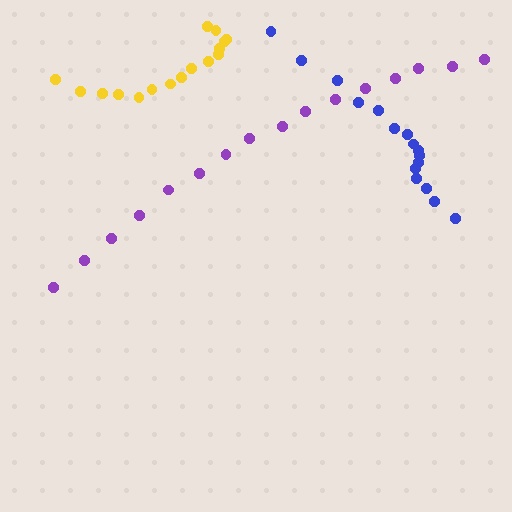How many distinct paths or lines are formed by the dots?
There are 3 distinct paths.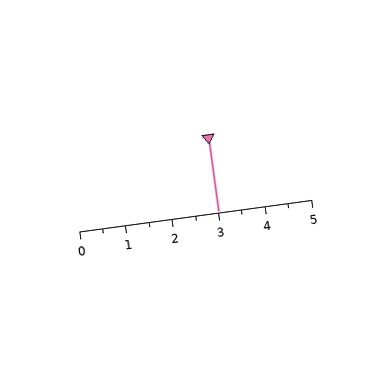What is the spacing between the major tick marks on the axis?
The major ticks are spaced 1 apart.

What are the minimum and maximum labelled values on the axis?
The axis runs from 0 to 5.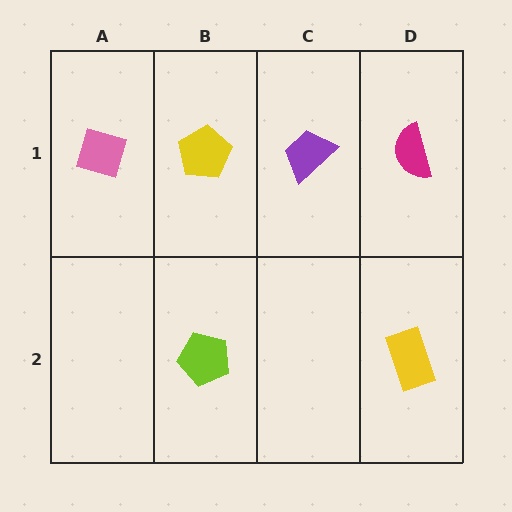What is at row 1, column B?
A yellow pentagon.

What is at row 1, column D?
A magenta semicircle.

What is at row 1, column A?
A pink diamond.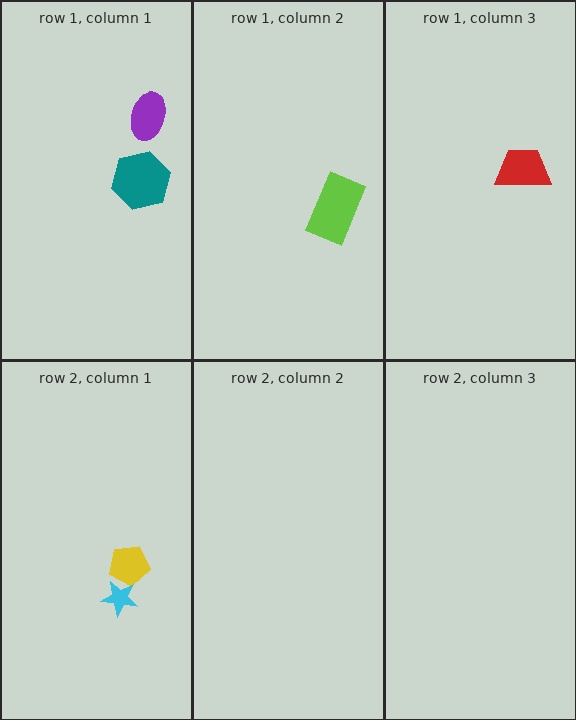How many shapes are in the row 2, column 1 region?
2.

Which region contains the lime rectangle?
The row 1, column 2 region.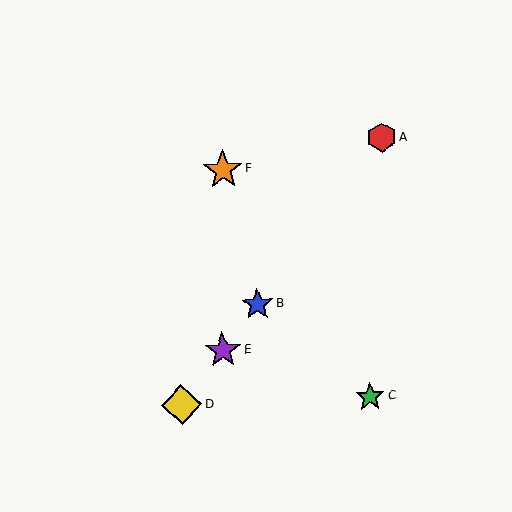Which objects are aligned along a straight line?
Objects A, B, D, E are aligned along a straight line.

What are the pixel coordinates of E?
Object E is at (223, 350).